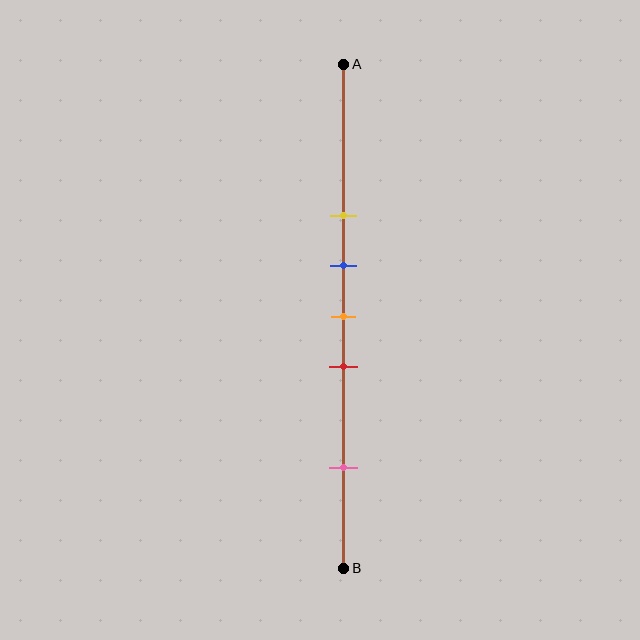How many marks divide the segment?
There are 5 marks dividing the segment.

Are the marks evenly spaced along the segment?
No, the marks are not evenly spaced.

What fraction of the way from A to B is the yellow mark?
The yellow mark is approximately 30% (0.3) of the way from A to B.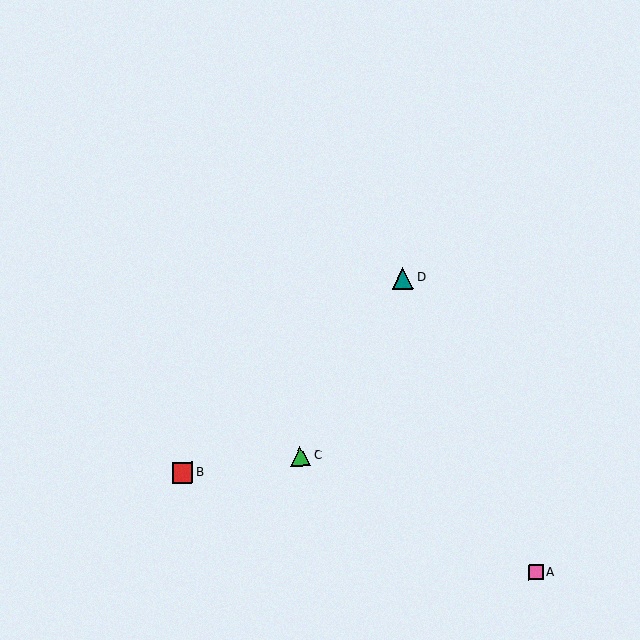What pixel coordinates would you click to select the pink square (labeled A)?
Click at (536, 572) to select the pink square A.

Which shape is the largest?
The teal triangle (labeled D) is the largest.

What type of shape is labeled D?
Shape D is a teal triangle.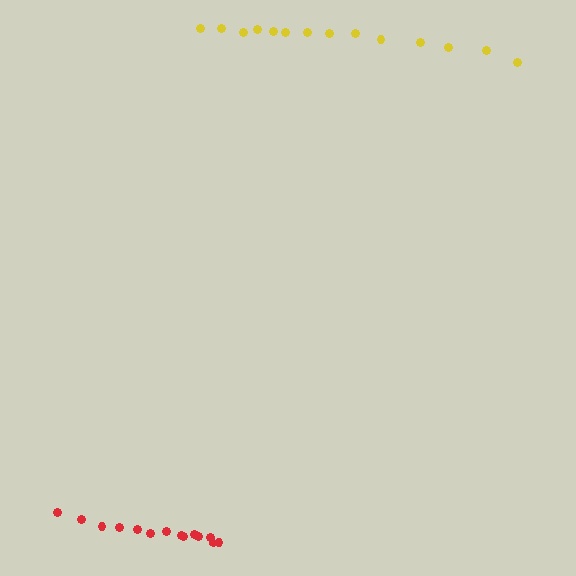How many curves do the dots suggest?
There are 2 distinct paths.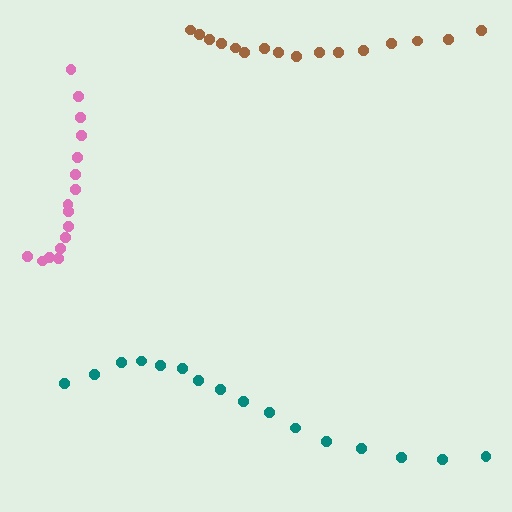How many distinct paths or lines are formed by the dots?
There are 3 distinct paths.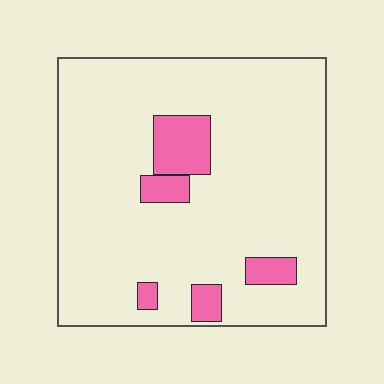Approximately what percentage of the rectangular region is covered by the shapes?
Approximately 10%.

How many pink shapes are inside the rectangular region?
5.